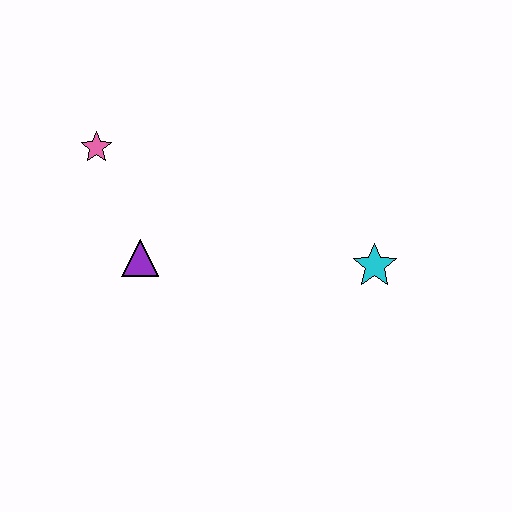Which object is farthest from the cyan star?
The pink star is farthest from the cyan star.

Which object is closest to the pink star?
The purple triangle is closest to the pink star.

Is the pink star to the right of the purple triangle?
No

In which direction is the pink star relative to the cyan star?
The pink star is to the left of the cyan star.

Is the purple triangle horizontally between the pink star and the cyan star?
Yes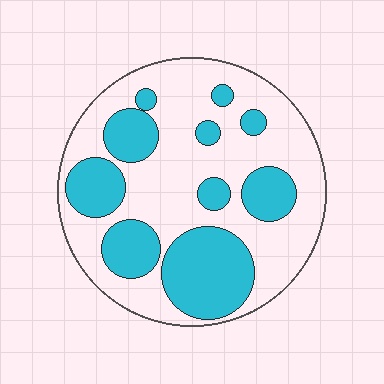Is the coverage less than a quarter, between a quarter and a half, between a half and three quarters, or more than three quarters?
Between a quarter and a half.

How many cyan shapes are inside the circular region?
10.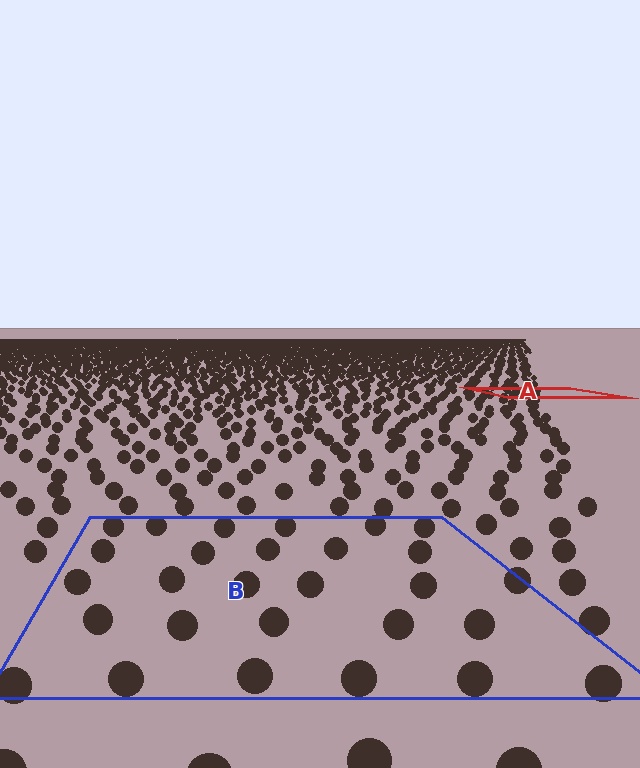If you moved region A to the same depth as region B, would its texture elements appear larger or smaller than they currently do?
They would appear larger. At a closer depth, the same texture elements are projected at a bigger on-screen size.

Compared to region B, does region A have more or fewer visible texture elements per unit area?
Region A has more texture elements per unit area — they are packed more densely because it is farther away.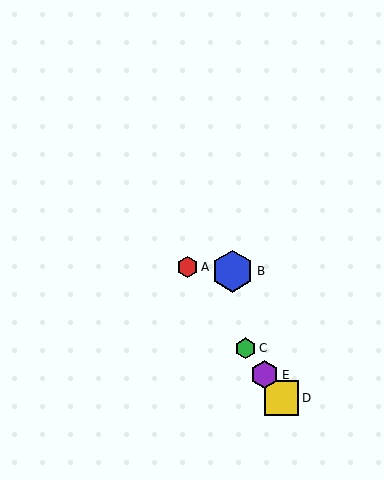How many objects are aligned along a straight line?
4 objects (A, C, D, E) are aligned along a straight line.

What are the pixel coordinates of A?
Object A is at (188, 267).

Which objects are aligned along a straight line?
Objects A, C, D, E are aligned along a straight line.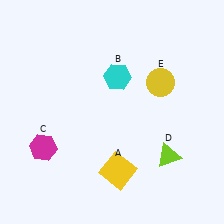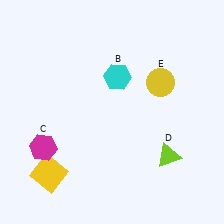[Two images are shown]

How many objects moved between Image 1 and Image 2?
1 object moved between the two images.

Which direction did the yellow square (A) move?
The yellow square (A) moved left.